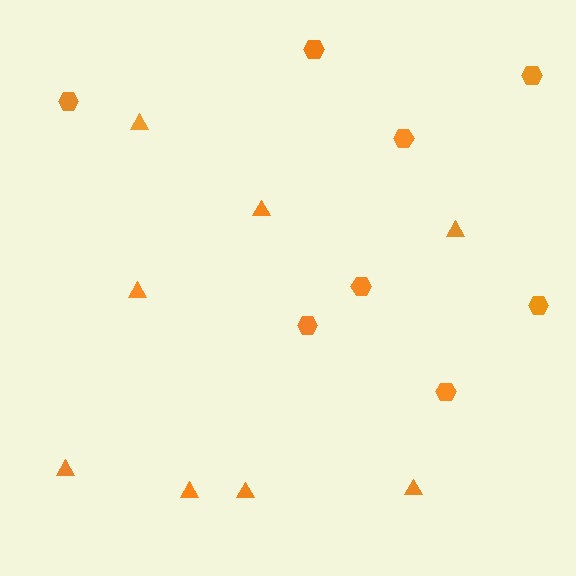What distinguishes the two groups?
There are 2 groups: one group of hexagons (8) and one group of triangles (8).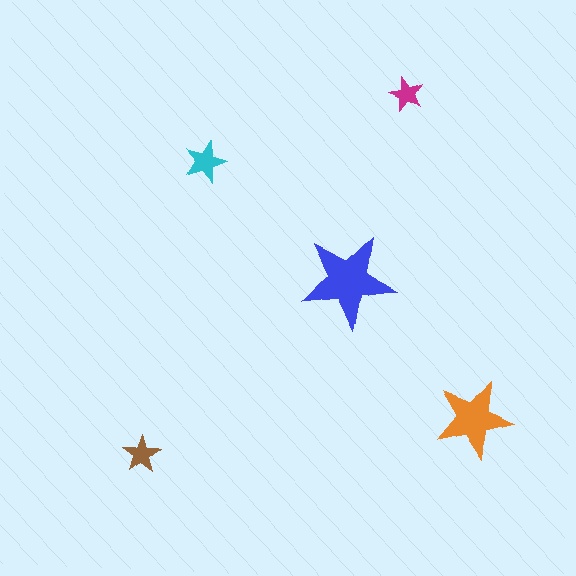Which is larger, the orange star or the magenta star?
The orange one.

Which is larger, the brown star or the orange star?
The orange one.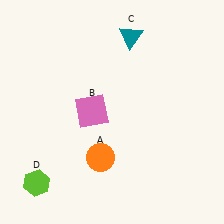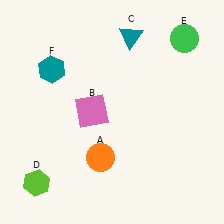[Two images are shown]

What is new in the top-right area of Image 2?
A green circle (E) was added in the top-right area of Image 2.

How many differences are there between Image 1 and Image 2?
There are 2 differences between the two images.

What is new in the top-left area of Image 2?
A teal hexagon (F) was added in the top-left area of Image 2.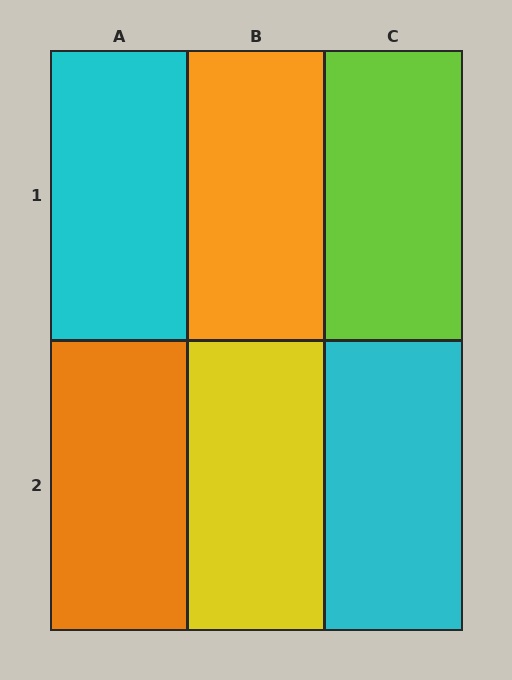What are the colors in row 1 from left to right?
Cyan, orange, lime.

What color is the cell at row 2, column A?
Orange.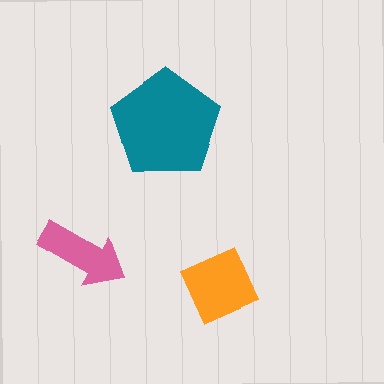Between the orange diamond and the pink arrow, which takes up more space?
The orange diamond.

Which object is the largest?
The teal pentagon.